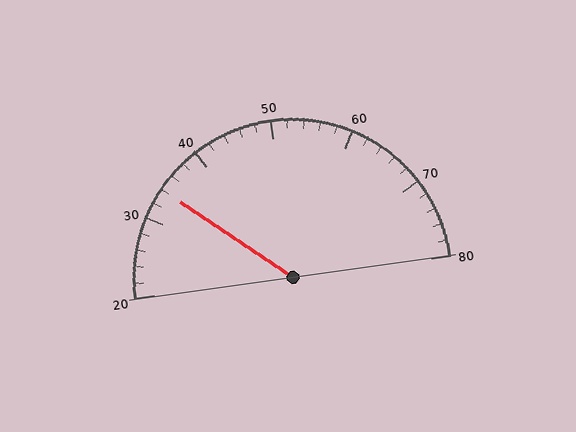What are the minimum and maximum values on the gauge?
The gauge ranges from 20 to 80.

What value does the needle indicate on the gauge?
The needle indicates approximately 34.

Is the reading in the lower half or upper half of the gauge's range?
The reading is in the lower half of the range (20 to 80).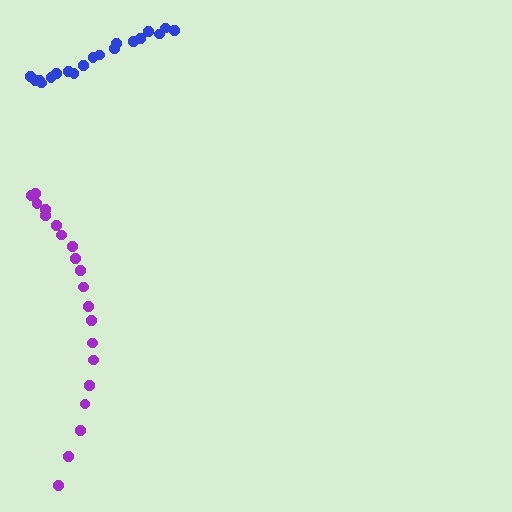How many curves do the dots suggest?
There are 2 distinct paths.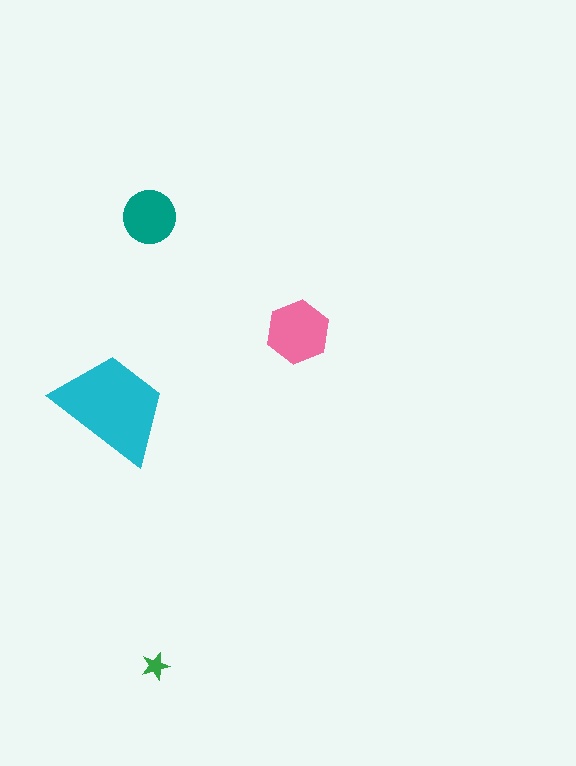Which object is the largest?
The cyan trapezoid.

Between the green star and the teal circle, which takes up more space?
The teal circle.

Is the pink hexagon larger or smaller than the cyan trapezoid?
Smaller.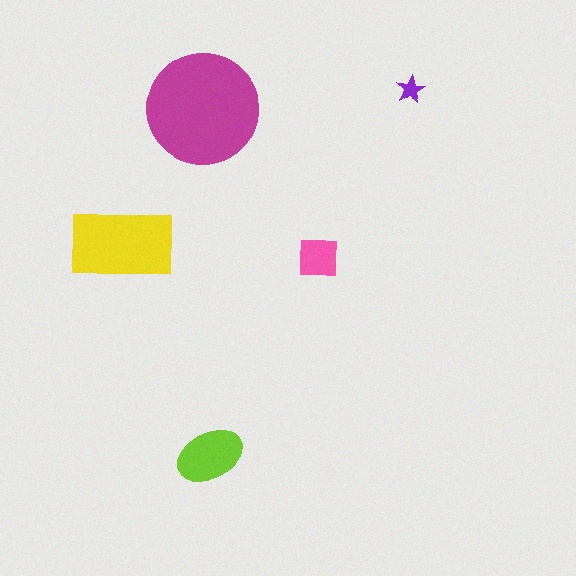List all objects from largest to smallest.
The magenta circle, the yellow rectangle, the lime ellipse, the pink square, the purple star.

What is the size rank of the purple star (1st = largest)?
5th.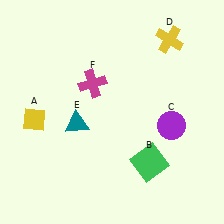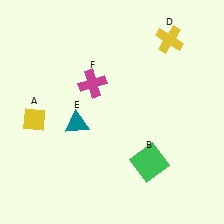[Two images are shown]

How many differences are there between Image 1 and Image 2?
There is 1 difference between the two images.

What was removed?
The purple circle (C) was removed in Image 2.